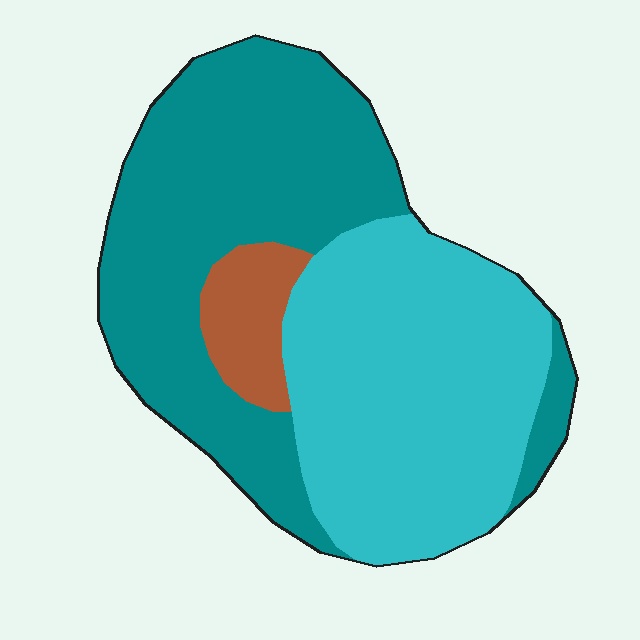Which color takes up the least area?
Brown, at roughly 10%.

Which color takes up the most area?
Teal, at roughly 50%.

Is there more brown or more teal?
Teal.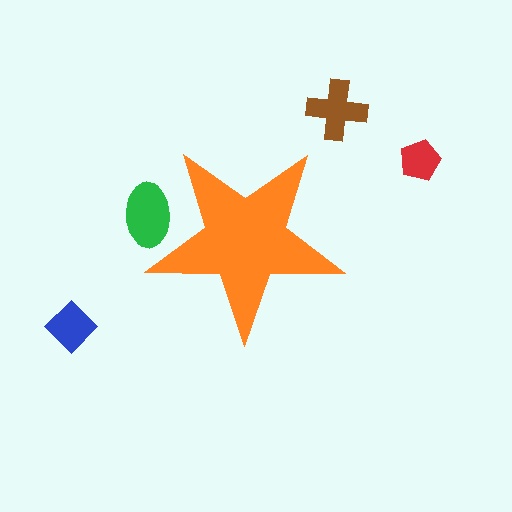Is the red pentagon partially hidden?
No, the red pentagon is fully visible.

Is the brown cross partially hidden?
No, the brown cross is fully visible.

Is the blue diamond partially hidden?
No, the blue diamond is fully visible.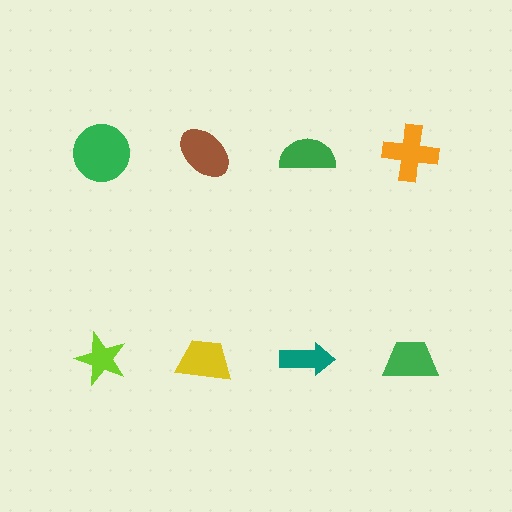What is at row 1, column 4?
An orange cross.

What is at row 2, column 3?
A teal arrow.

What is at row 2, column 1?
A lime star.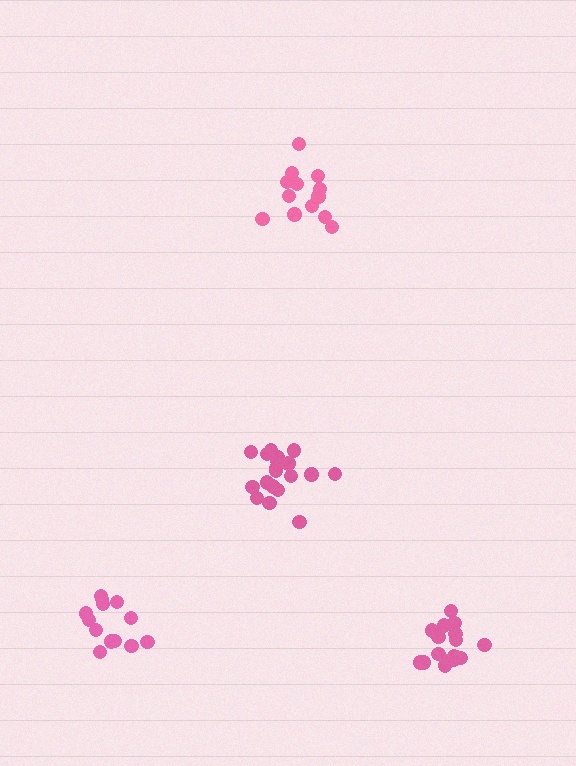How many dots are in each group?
Group 1: 13 dots, Group 2: 14 dots, Group 3: 19 dots, Group 4: 17 dots (63 total).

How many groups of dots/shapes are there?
There are 4 groups.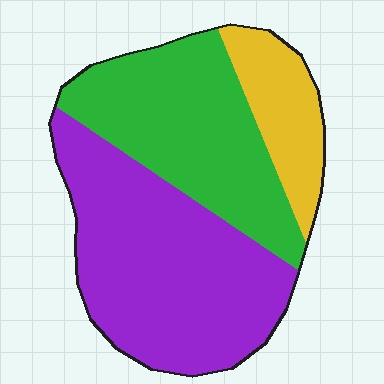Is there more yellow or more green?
Green.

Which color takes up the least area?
Yellow, at roughly 15%.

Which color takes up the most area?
Purple, at roughly 50%.